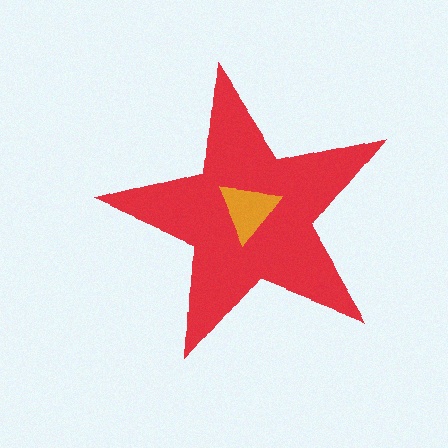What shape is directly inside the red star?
The orange triangle.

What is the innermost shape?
The orange triangle.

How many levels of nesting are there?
2.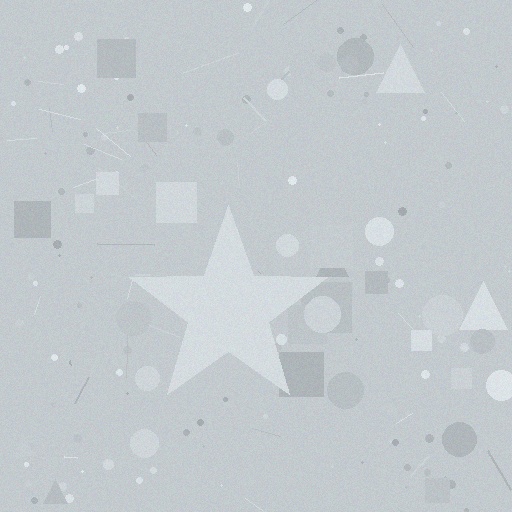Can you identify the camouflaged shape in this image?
The camouflaged shape is a star.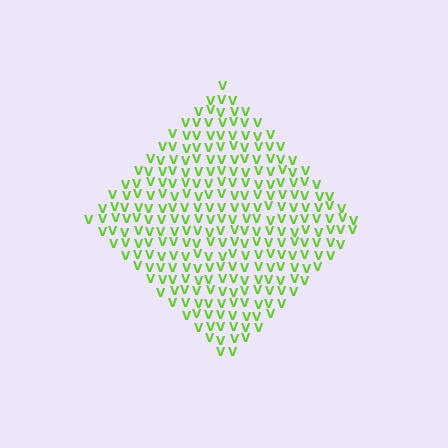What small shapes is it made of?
It is made of small letter V's.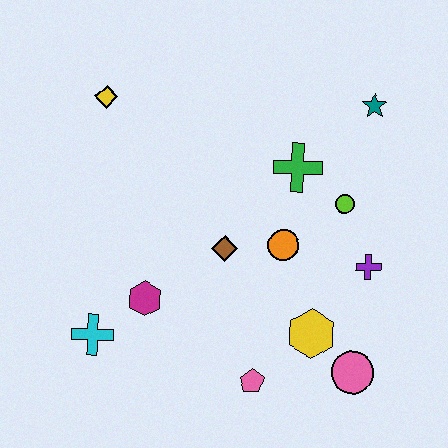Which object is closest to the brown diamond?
The orange circle is closest to the brown diamond.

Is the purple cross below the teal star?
Yes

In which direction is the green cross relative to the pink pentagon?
The green cross is above the pink pentagon.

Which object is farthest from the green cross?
The cyan cross is farthest from the green cross.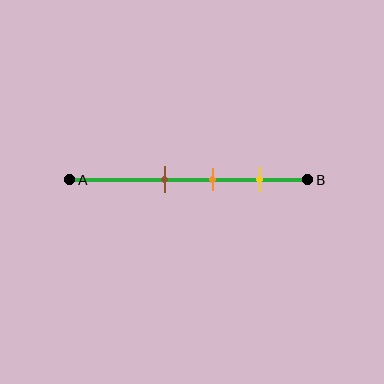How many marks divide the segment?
There are 3 marks dividing the segment.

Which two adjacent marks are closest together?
The brown and orange marks are the closest adjacent pair.